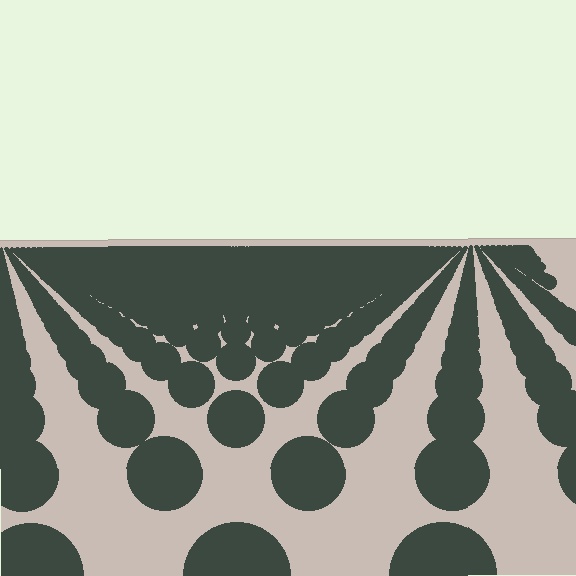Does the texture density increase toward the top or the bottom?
Density increases toward the top.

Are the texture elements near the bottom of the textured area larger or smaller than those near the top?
Larger. Near the bottom, elements are closer to the viewer and appear at a bigger on-screen size.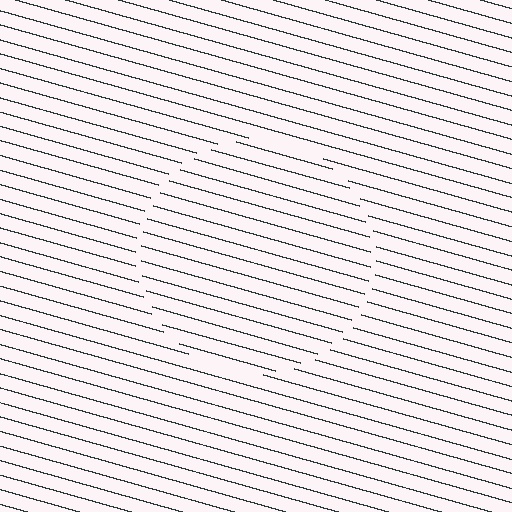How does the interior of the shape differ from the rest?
The interior of the shape contains the same grating, shifted by half a period — the contour is defined by the phase discontinuity where line-ends from the inner and outer gratings abut.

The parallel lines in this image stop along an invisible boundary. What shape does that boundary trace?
An illusory circle. The interior of the shape contains the same grating, shifted by half a period — the contour is defined by the phase discontinuity where line-ends from the inner and outer gratings abut.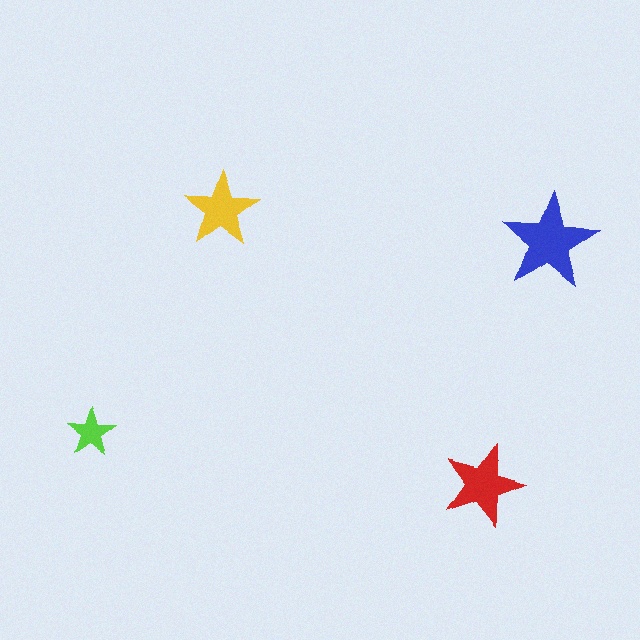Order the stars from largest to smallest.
the blue one, the red one, the yellow one, the lime one.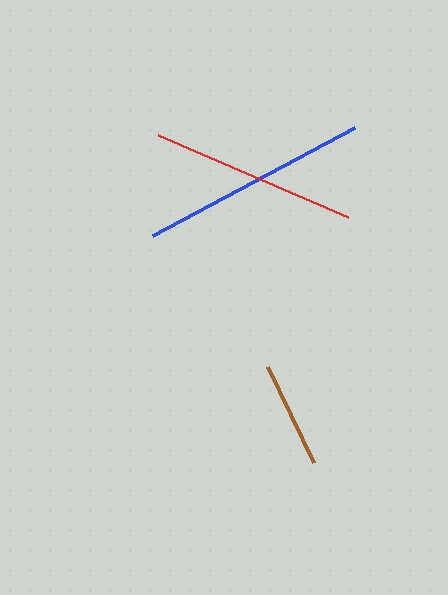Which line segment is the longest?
The blue line is the longest at approximately 229 pixels.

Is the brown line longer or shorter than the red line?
The red line is longer than the brown line.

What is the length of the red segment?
The red segment is approximately 207 pixels long.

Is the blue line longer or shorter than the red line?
The blue line is longer than the red line.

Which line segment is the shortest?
The brown line is the shortest at approximately 107 pixels.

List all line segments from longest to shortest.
From longest to shortest: blue, red, brown.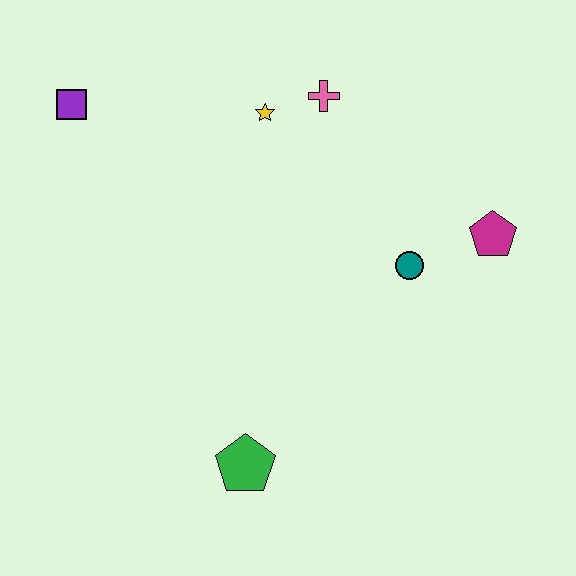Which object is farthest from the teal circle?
The purple square is farthest from the teal circle.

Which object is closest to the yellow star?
The pink cross is closest to the yellow star.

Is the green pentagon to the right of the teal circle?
No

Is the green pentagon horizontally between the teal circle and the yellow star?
No